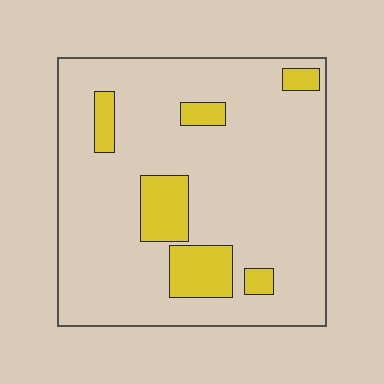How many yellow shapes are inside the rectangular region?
6.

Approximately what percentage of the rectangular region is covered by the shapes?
Approximately 15%.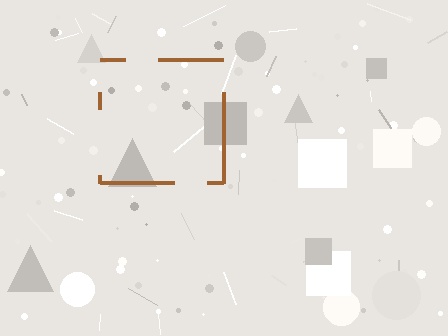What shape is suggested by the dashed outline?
The dashed outline suggests a square.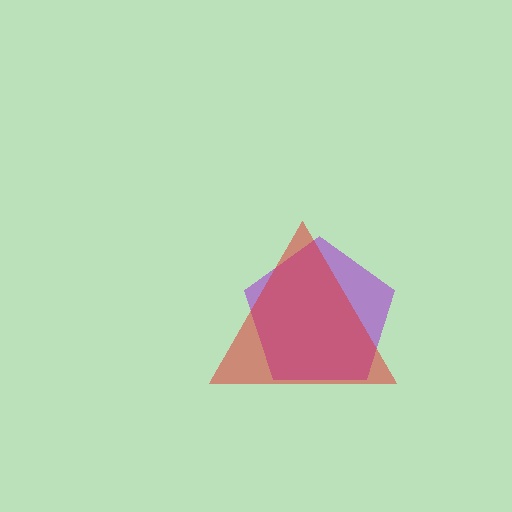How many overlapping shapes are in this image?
There are 2 overlapping shapes in the image.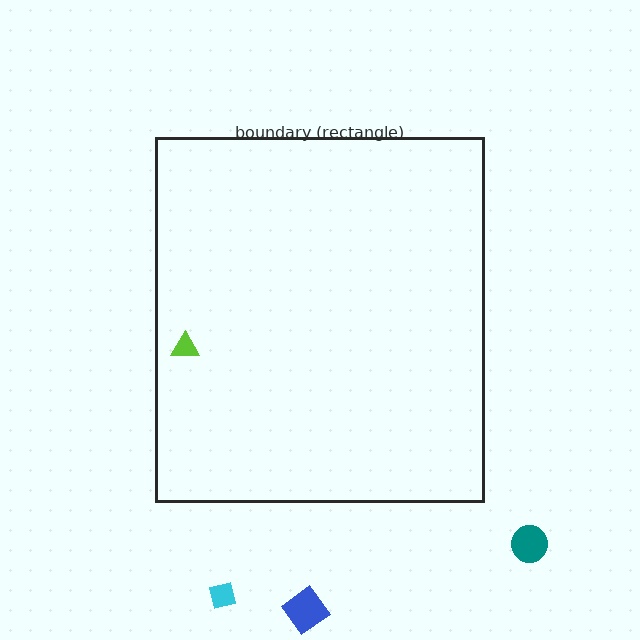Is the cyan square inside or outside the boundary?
Outside.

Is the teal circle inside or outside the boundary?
Outside.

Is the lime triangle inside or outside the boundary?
Inside.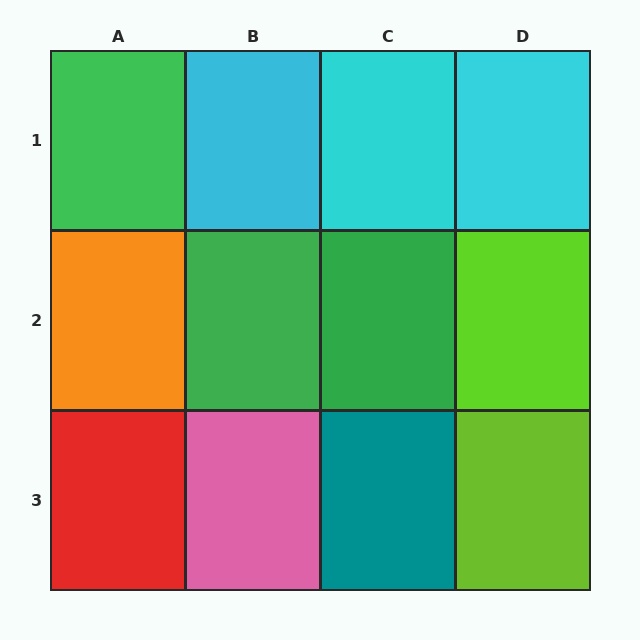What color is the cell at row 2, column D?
Lime.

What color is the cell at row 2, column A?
Orange.